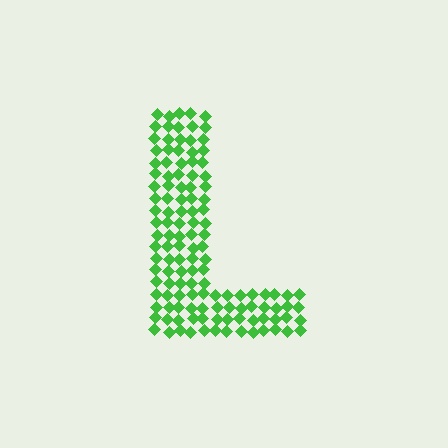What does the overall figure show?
The overall figure shows the letter L.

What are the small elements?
The small elements are diamonds.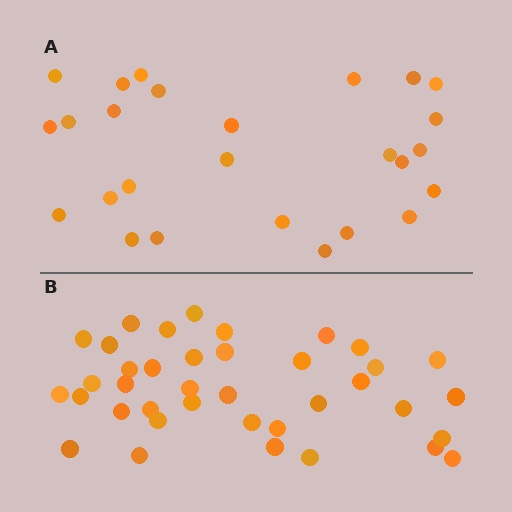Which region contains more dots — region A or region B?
Region B (the bottom region) has more dots.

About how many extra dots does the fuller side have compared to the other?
Region B has roughly 12 or so more dots than region A.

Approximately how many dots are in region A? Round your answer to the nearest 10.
About 30 dots. (The exact count is 26, which rounds to 30.)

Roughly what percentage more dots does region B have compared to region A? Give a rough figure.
About 45% more.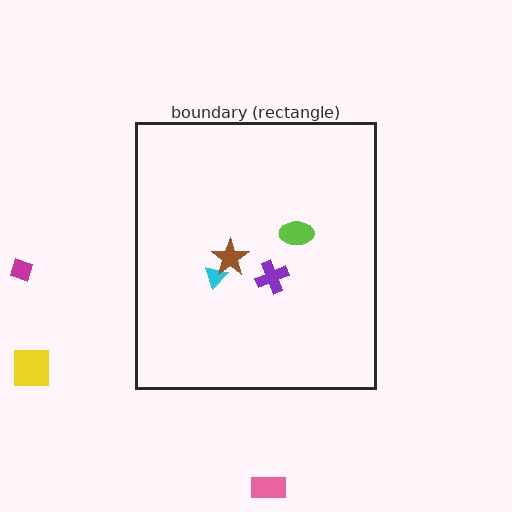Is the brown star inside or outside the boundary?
Inside.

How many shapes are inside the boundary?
4 inside, 3 outside.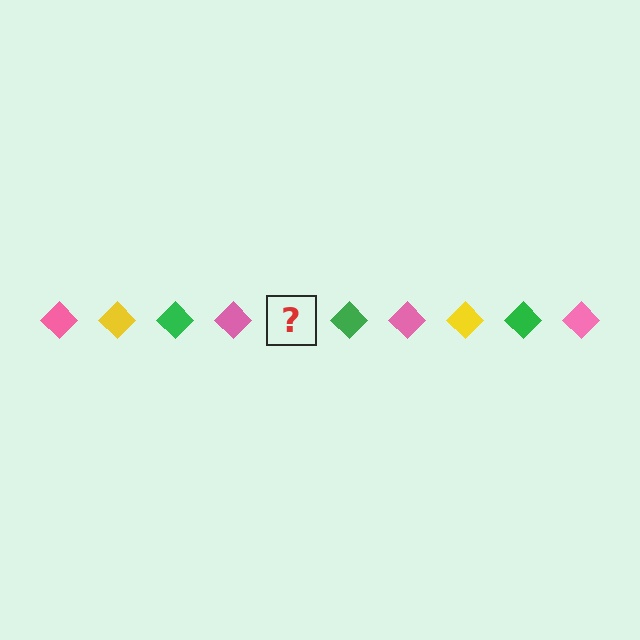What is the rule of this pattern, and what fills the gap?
The rule is that the pattern cycles through pink, yellow, green diamonds. The gap should be filled with a yellow diamond.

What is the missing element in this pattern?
The missing element is a yellow diamond.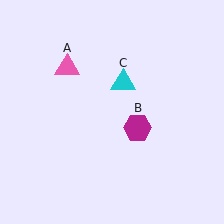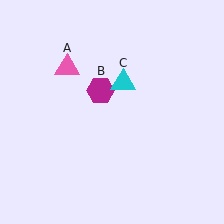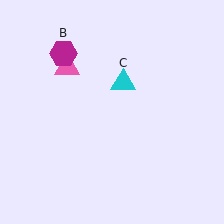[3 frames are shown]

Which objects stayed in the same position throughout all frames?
Pink triangle (object A) and cyan triangle (object C) remained stationary.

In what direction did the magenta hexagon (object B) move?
The magenta hexagon (object B) moved up and to the left.